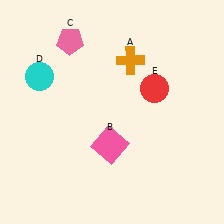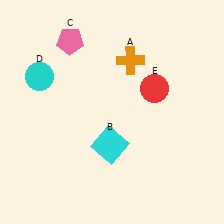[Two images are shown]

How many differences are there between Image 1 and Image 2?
There is 1 difference between the two images.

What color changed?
The square (B) changed from pink in Image 1 to cyan in Image 2.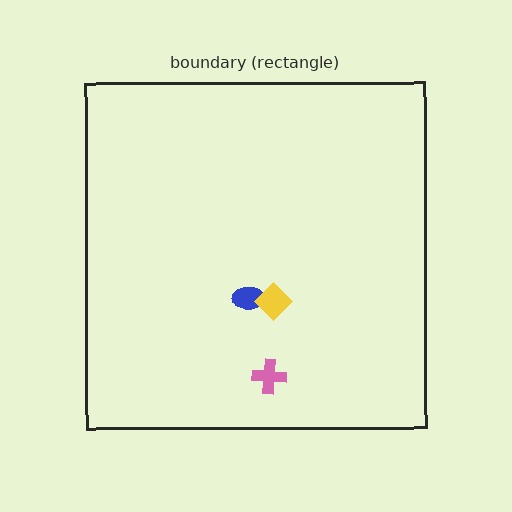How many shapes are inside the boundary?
3 inside, 0 outside.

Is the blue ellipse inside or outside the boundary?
Inside.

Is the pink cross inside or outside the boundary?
Inside.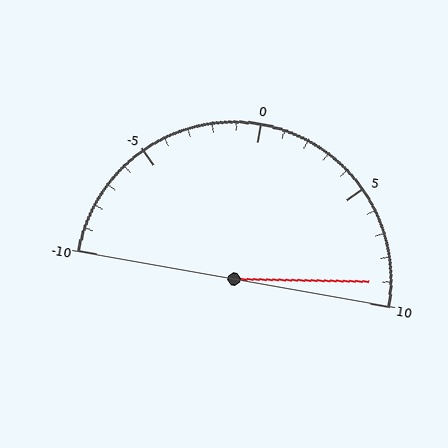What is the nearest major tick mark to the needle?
The nearest major tick mark is 10.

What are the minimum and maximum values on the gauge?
The gauge ranges from -10 to 10.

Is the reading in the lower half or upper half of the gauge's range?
The reading is in the upper half of the range (-10 to 10).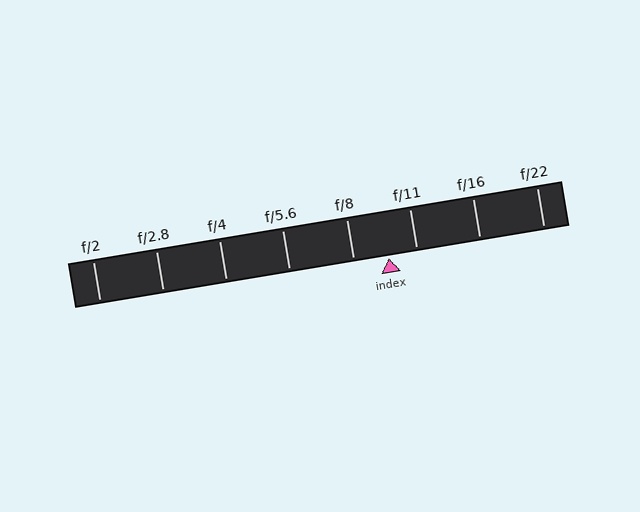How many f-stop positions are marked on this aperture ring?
There are 8 f-stop positions marked.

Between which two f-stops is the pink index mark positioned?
The index mark is between f/8 and f/11.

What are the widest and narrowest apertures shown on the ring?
The widest aperture shown is f/2 and the narrowest is f/22.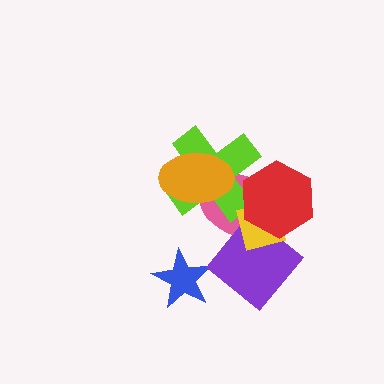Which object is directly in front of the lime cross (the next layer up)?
The orange ellipse is directly in front of the lime cross.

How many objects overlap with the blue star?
0 objects overlap with the blue star.